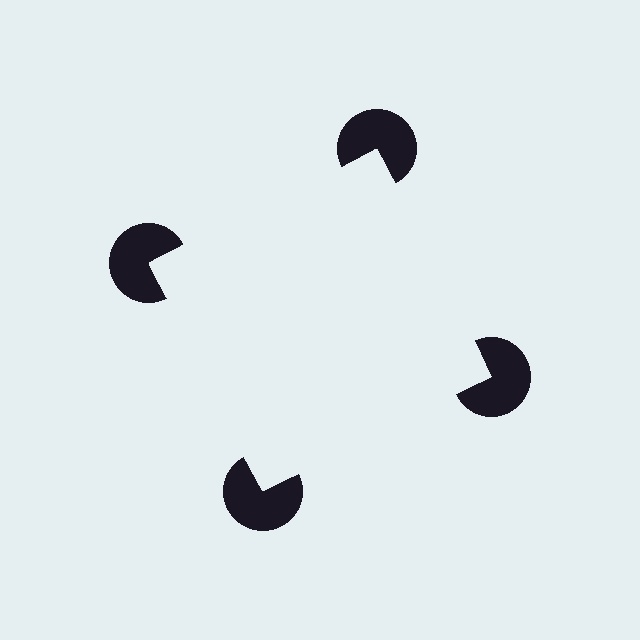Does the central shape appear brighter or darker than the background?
It typically appears slightly brighter than the background, even though no actual brightness change is drawn.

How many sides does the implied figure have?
4 sides.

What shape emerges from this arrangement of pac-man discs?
An illusory square — its edges are inferred from the aligned wedge cuts in the pac-man discs, not physically drawn.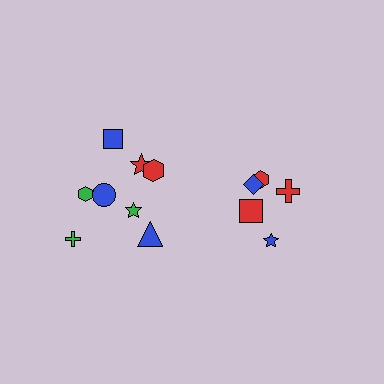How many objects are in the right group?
There are 5 objects.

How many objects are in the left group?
There are 8 objects.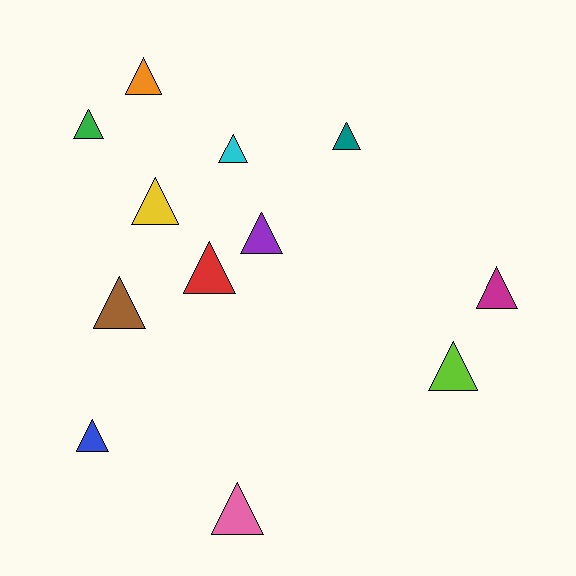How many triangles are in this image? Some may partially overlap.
There are 12 triangles.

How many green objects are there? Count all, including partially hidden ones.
There is 1 green object.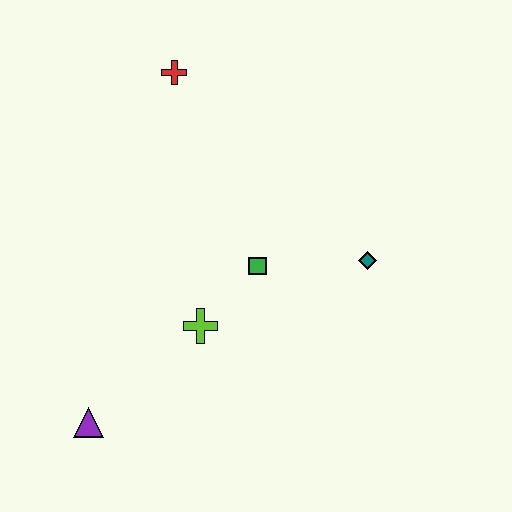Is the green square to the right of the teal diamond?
No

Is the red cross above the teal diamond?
Yes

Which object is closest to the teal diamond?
The green square is closest to the teal diamond.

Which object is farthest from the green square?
The purple triangle is farthest from the green square.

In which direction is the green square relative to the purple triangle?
The green square is to the right of the purple triangle.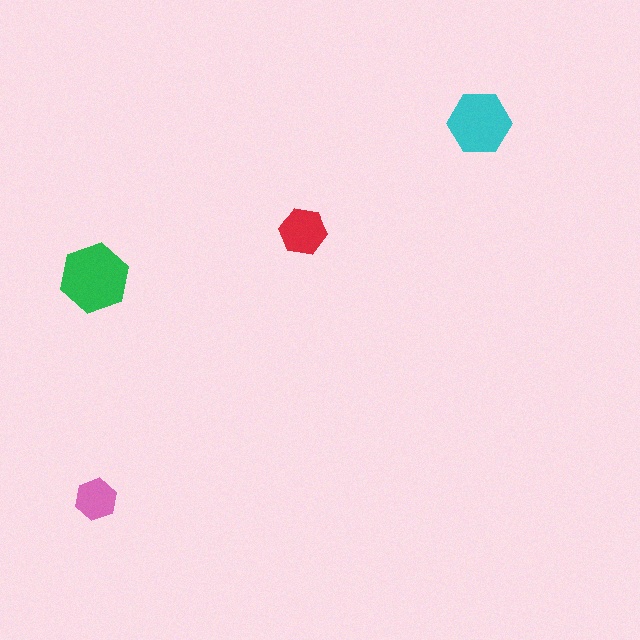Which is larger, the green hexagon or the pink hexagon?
The green one.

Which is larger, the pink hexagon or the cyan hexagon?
The cyan one.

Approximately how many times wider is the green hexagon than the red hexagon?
About 1.5 times wider.